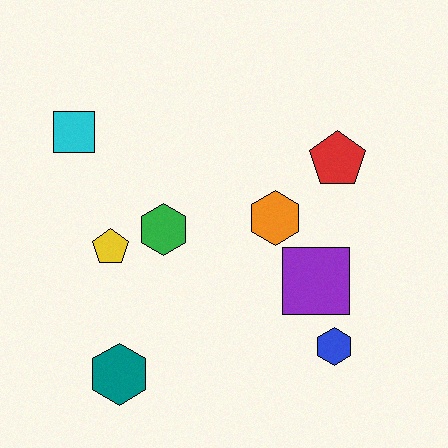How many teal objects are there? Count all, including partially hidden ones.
There is 1 teal object.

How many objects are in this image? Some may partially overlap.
There are 8 objects.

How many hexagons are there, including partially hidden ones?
There are 4 hexagons.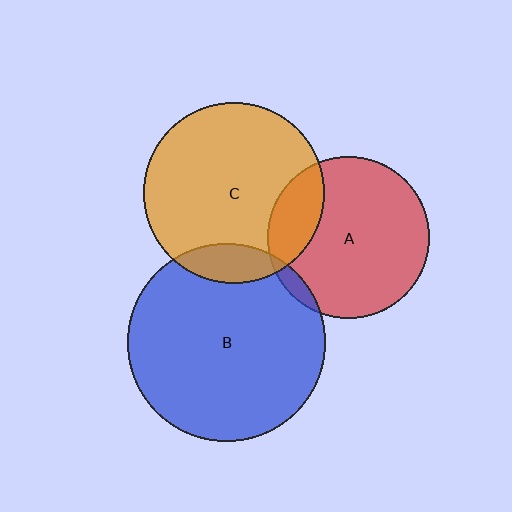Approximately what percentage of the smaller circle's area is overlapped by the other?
Approximately 10%.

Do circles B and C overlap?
Yes.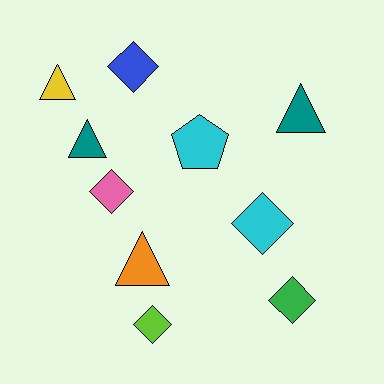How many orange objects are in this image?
There is 1 orange object.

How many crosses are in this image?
There are no crosses.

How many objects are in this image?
There are 10 objects.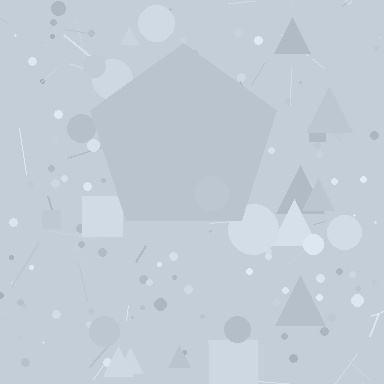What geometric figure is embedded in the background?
A pentagon is embedded in the background.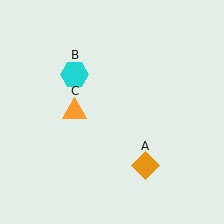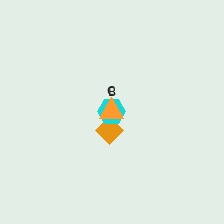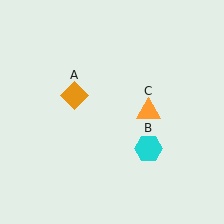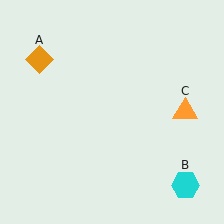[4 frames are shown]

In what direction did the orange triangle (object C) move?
The orange triangle (object C) moved right.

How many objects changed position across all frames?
3 objects changed position: orange diamond (object A), cyan hexagon (object B), orange triangle (object C).